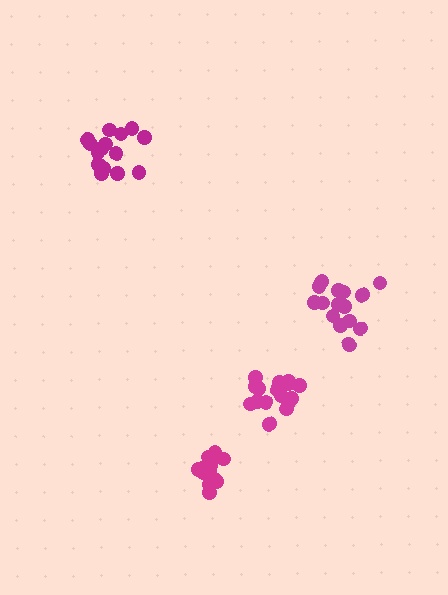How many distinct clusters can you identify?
There are 4 distinct clusters.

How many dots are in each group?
Group 1: 13 dots, Group 2: 16 dots, Group 3: 16 dots, Group 4: 16 dots (61 total).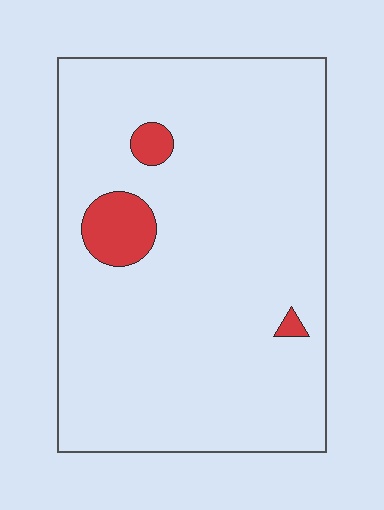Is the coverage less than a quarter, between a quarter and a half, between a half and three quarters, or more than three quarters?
Less than a quarter.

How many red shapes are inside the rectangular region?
3.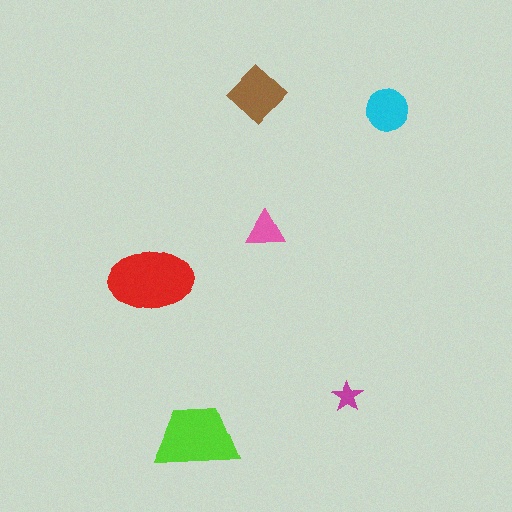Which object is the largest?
The red ellipse.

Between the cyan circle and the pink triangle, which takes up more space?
The cyan circle.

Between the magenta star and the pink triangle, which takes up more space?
The pink triangle.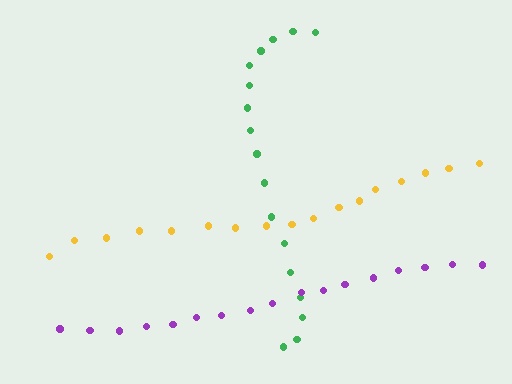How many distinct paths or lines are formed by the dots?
There are 3 distinct paths.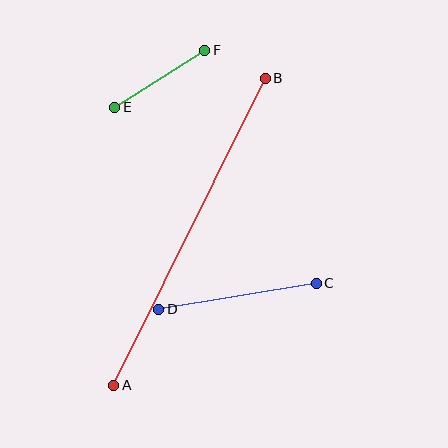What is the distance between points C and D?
The distance is approximately 160 pixels.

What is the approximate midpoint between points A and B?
The midpoint is at approximately (190, 232) pixels.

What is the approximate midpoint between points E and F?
The midpoint is at approximately (160, 79) pixels.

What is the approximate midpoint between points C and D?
The midpoint is at approximately (237, 296) pixels.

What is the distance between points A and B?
The distance is approximately 342 pixels.